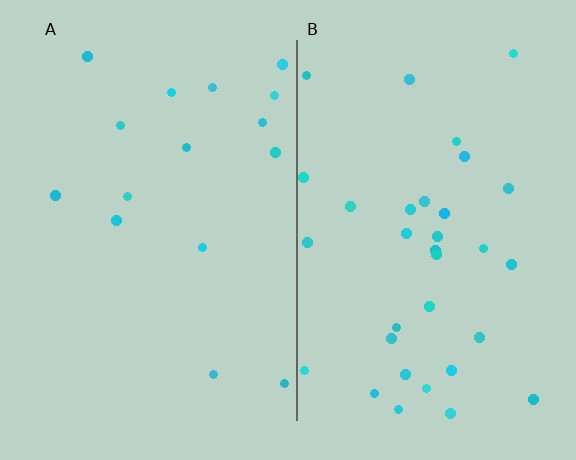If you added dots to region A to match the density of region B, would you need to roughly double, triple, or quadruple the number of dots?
Approximately double.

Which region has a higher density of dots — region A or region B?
B (the right).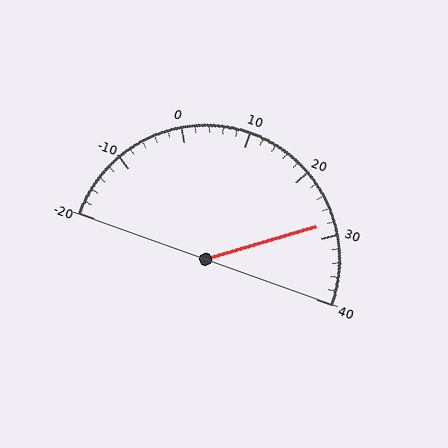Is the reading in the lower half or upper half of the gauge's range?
The reading is in the upper half of the range (-20 to 40).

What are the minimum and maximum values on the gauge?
The gauge ranges from -20 to 40.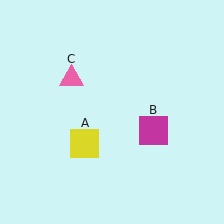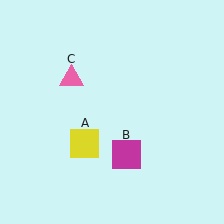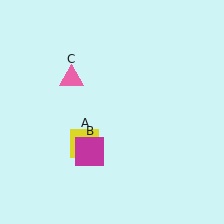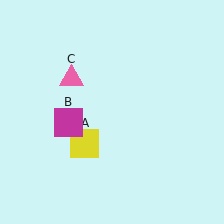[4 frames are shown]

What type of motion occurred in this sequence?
The magenta square (object B) rotated clockwise around the center of the scene.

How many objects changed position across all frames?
1 object changed position: magenta square (object B).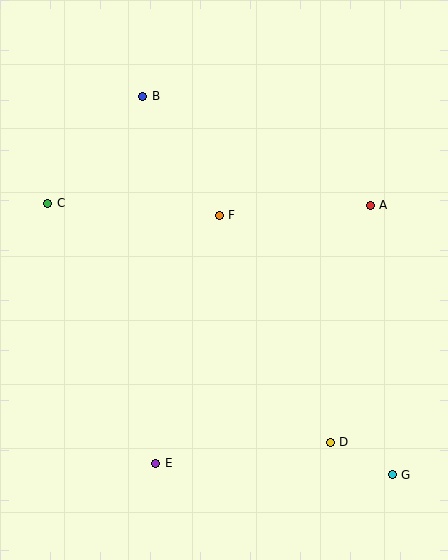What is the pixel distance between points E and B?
The distance between E and B is 367 pixels.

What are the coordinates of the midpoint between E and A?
The midpoint between E and A is at (263, 334).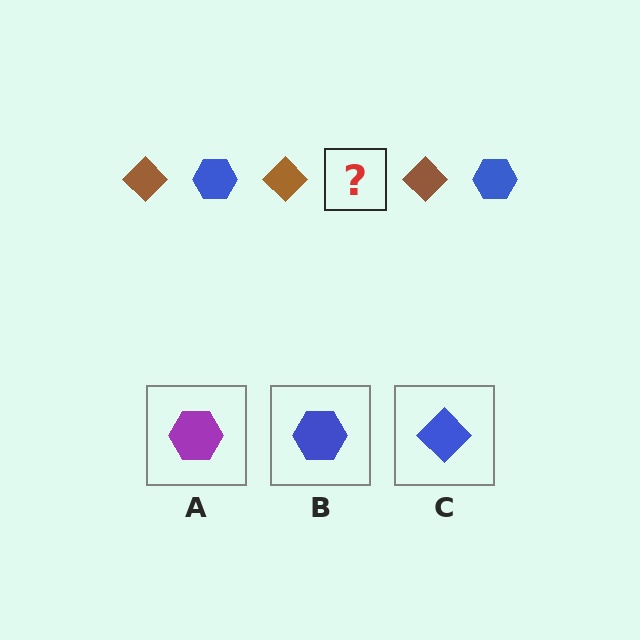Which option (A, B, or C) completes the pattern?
B.